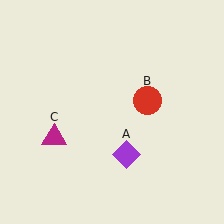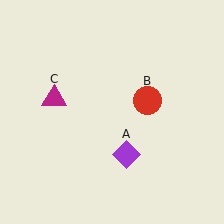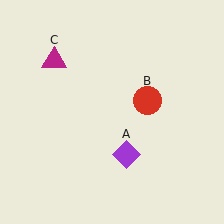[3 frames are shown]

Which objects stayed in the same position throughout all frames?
Purple diamond (object A) and red circle (object B) remained stationary.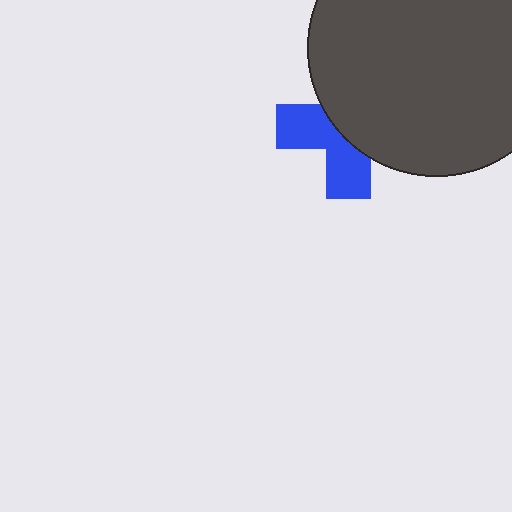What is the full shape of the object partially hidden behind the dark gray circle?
The partially hidden object is a blue cross.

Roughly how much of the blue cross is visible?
A small part of it is visible (roughly 44%).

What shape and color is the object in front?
The object in front is a dark gray circle.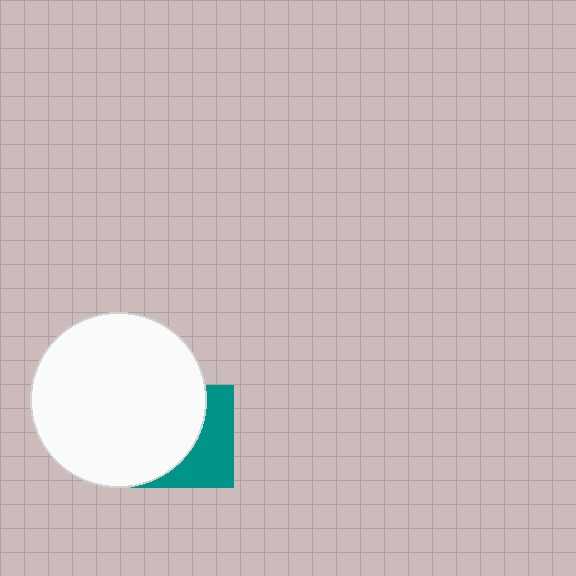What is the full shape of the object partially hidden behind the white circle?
The partially hidden object is a teal square.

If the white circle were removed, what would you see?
You would see the complete teal square.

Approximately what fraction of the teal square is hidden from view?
Roughly 58% of the teal square is hidden behind the white circle.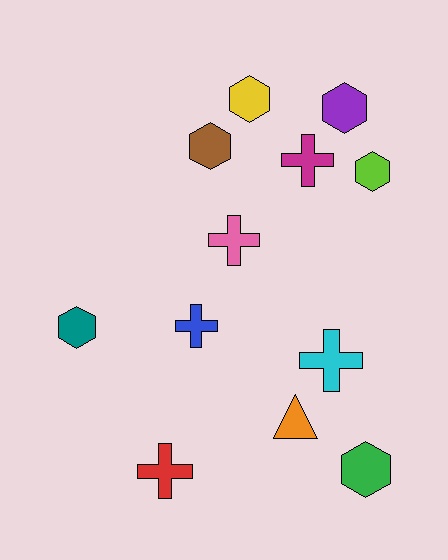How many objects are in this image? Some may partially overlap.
There are 12 objects.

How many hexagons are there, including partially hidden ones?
There are 6 hexagons.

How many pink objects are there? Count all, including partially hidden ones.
There is 1 pink object.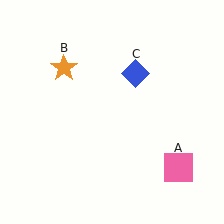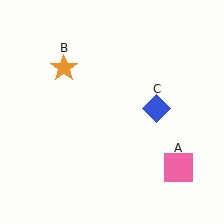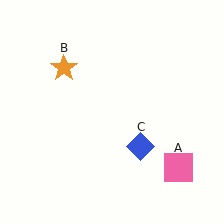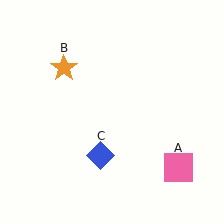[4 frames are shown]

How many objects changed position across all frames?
1 object changed position: blue diamond (object C).